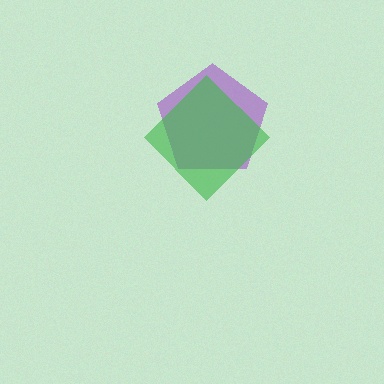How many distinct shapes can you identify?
There are 2 distinct shapes: a purple pentagon, a green diamond.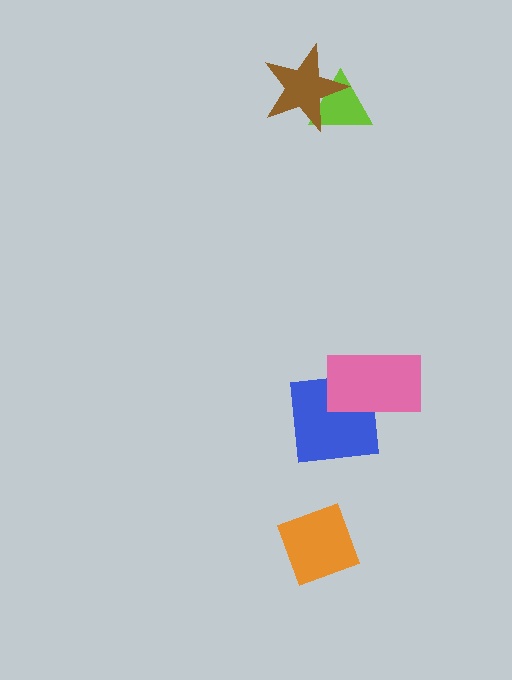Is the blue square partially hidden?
Yes, it is partially covered by another shape.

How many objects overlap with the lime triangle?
1 object overlaps with the lime triangle.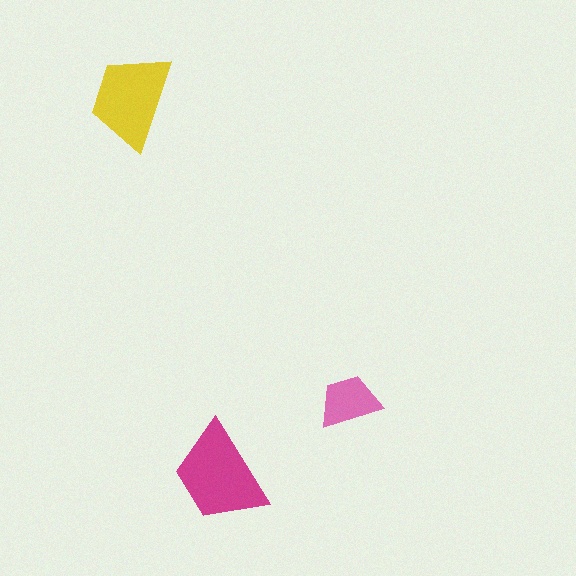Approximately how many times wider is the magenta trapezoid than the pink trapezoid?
About 1.5 times wider.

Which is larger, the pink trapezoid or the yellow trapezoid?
The yellow one.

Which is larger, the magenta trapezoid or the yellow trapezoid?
The magenta one.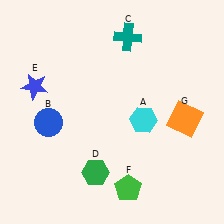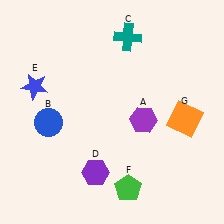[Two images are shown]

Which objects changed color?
A changed from cyan to purple. D changed from green to purple.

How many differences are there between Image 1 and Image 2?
There are 2 differences between the two images.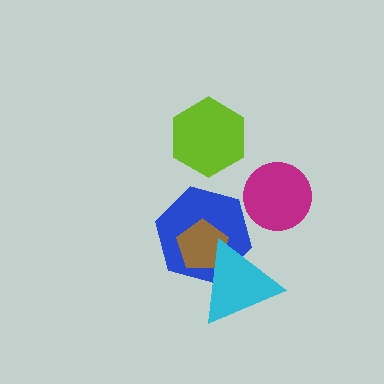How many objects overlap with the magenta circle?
0 objects overlap with the magenta circle.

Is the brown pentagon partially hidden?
Yes, it is partially covered by another shape.